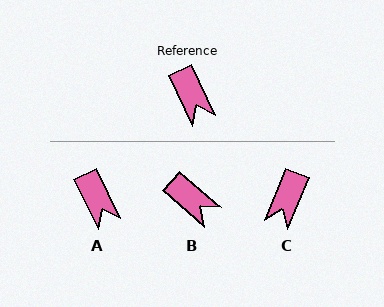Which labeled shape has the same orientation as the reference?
A.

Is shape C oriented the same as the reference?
No, it is off by about 48 degrees.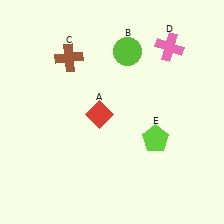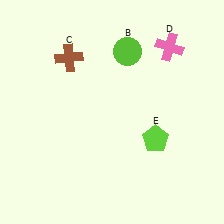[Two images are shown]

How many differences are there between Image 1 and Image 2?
There is 1 difference between the two images.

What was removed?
The red diamond (A) was removed in Image 2.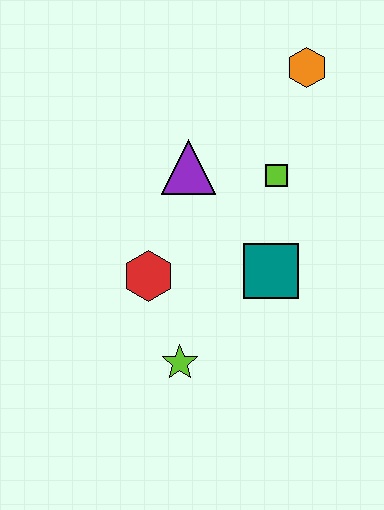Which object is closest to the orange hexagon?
The lime square is closest to the orange hexagon.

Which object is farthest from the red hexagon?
The orange hexagon is farthest from the red hexagon.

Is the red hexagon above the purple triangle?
No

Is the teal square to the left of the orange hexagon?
Yes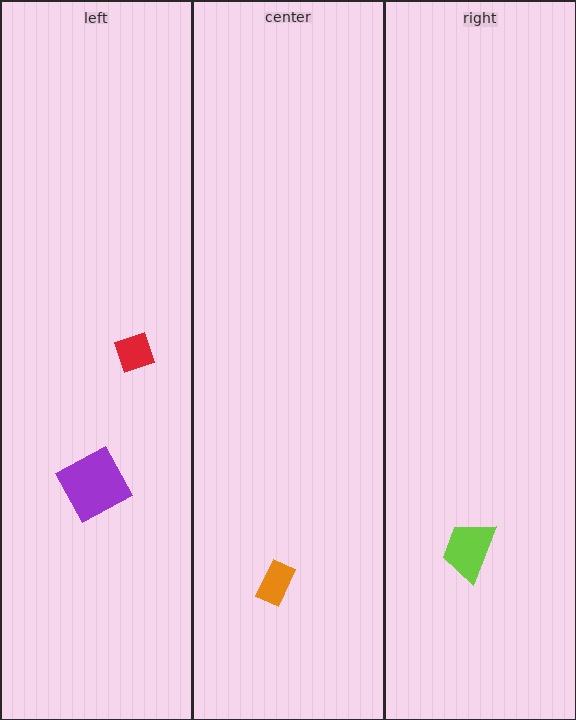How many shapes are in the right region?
1.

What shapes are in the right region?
The lime trapezoid.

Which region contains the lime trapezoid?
The right region.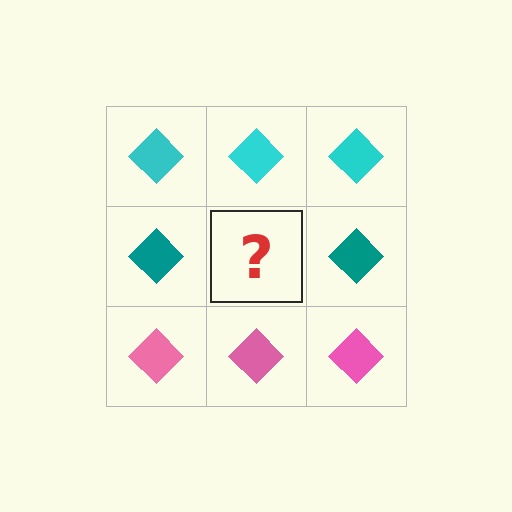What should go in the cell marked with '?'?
The missing cell should contain a teal diamond.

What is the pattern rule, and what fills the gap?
The rule is that each row has a consistent color. The gap should be filled with a teal diamond.